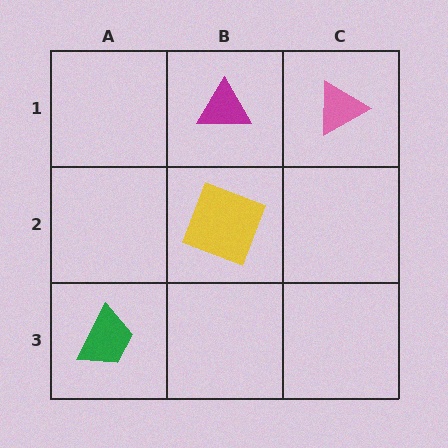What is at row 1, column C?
A pink triangle.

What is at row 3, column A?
A green trapezoid.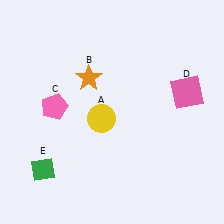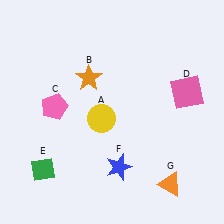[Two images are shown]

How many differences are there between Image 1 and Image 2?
There are 2 differences between the two images.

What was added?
A blue star (F), an orange triangle (G) were added in Image 2.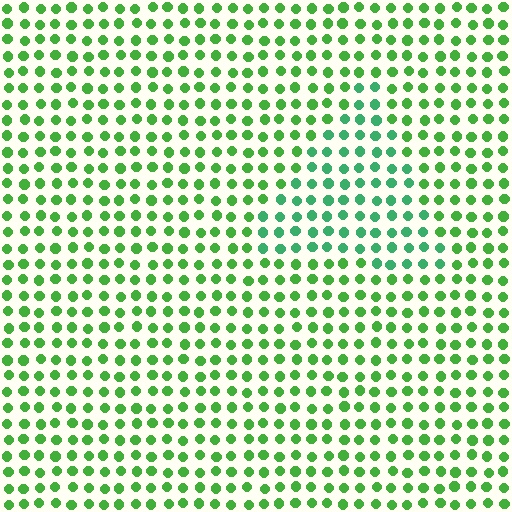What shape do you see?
I see a triangle.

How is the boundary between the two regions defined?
The boundary is defined purely by a slight shift in hue (about 29 degrees). Spacing, size, and orientation are identical on both sides.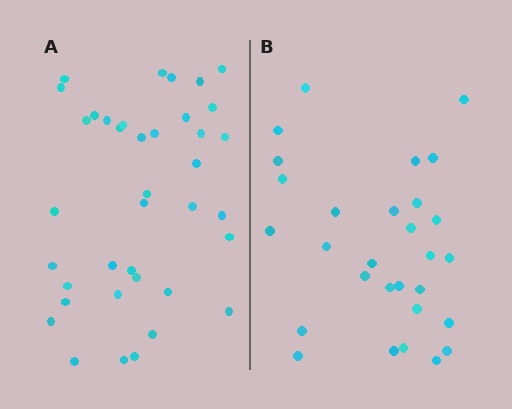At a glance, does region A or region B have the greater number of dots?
Region A (the left region) has more dots.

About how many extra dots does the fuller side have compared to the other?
Region A has roughly 8 or so more dots than region B.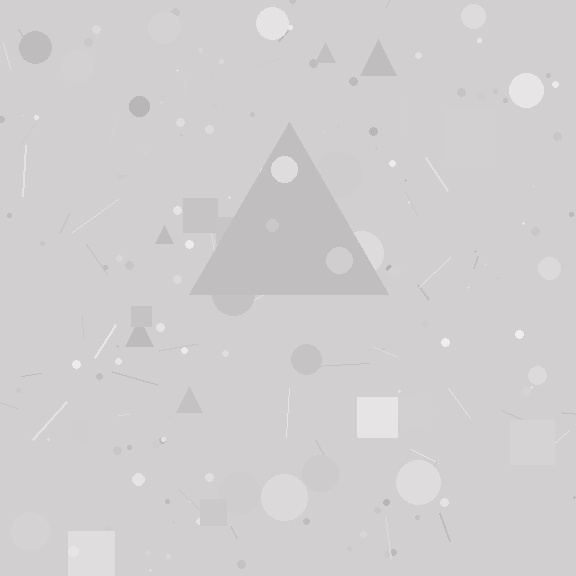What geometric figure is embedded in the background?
A triangle is embedded in the background.